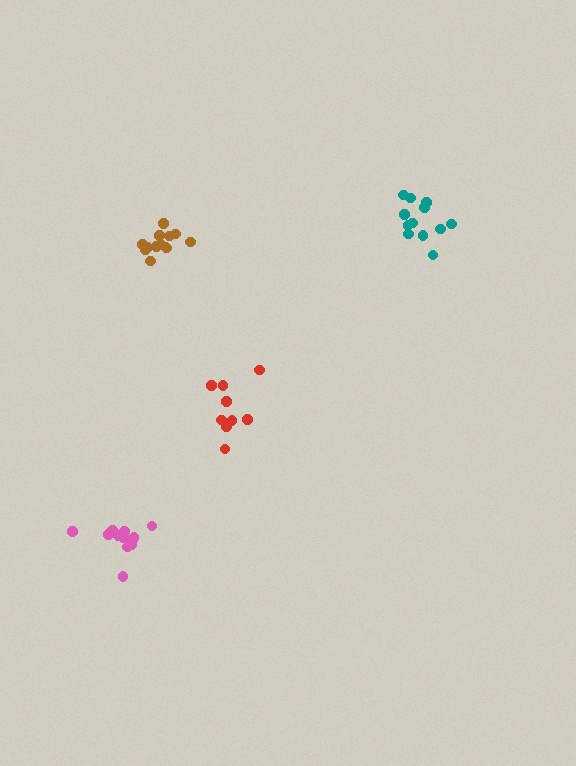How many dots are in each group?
Group 1: 13 dots, Group 2: 12 dots, Group 3: 12 dots, Group 4: 9 dots (46 total).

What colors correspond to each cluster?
The clusters are colored: brown, pink, teal, red.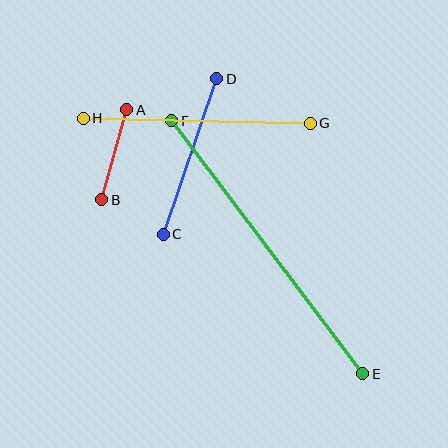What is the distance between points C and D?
The distance is approximately 164 pixels.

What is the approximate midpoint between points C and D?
The midpoint is at approximately (190, 157) pixels.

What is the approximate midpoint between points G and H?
The midpoint is at approximately (197, 121) pixels.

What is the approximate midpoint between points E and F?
The midpoint is at approximately (267, 247) pixels.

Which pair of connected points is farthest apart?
Points E and F are farthest apart.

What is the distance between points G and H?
The distance is approximately 227 pixels.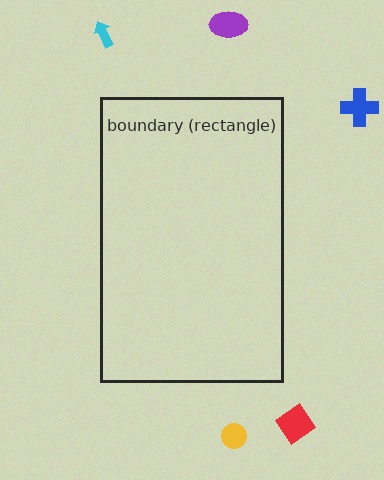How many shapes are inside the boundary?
0 inside, 5 outside.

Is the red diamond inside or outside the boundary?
Outside.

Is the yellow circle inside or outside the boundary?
Outside.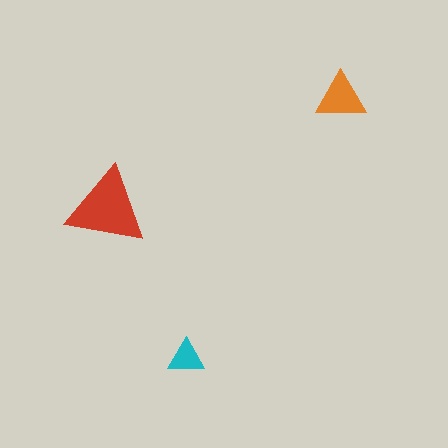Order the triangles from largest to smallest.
the red one, the orange one, the cyan one.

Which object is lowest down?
The cyan triangle is bottommost.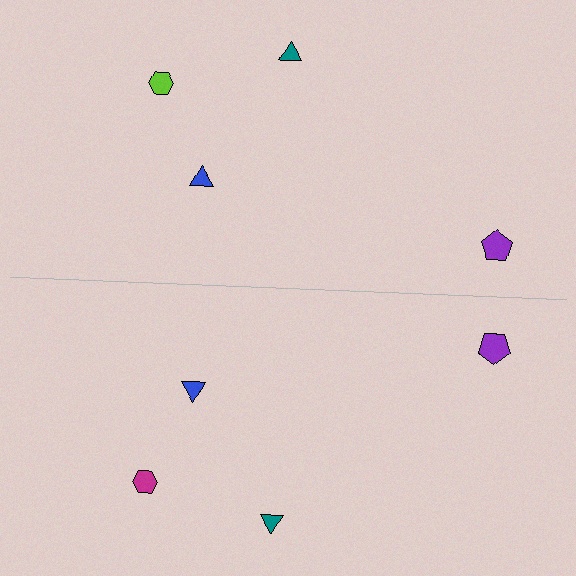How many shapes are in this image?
There are 8 shapes in this image.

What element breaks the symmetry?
The magenta hexagon on the bottom side breaks the symmetry — its mirror counterpart is lime.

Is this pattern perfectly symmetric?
No, the pattern is not perfectly symmetric. The magenta hexagon on the bottom side breaks the symmetry — its mirror counterpart is lime.